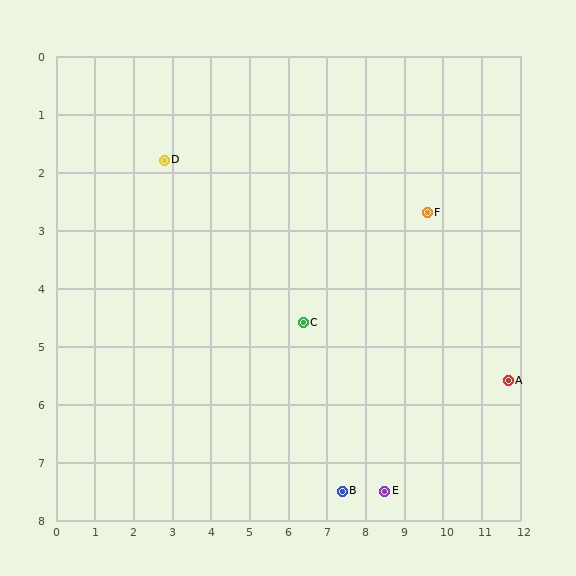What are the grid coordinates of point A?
Point A is at approximately (11.7, 5.6).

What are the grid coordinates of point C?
Point C is at approximately (6.4, 4.6).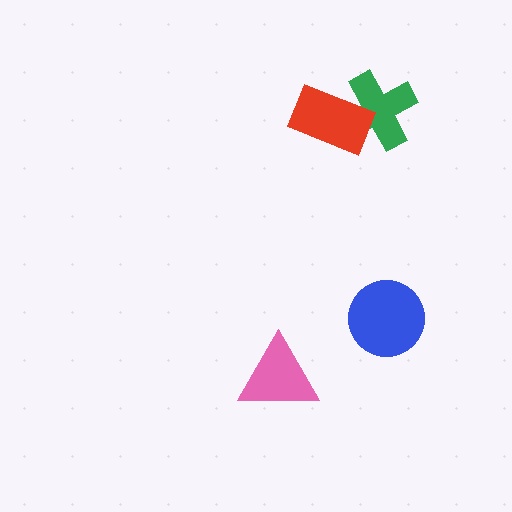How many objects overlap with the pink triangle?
0 objects overlap with the pink triangle.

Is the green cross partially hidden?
Yes, it is partially covered by another shape.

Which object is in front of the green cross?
The red rectangle is in front of the green cross.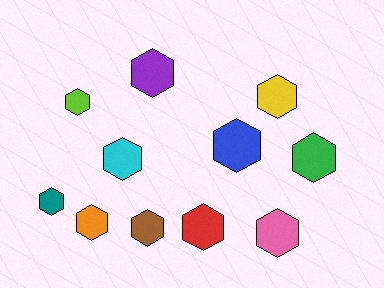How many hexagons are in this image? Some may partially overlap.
There are 11 hexagons.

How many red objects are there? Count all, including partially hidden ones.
There is 1 red object.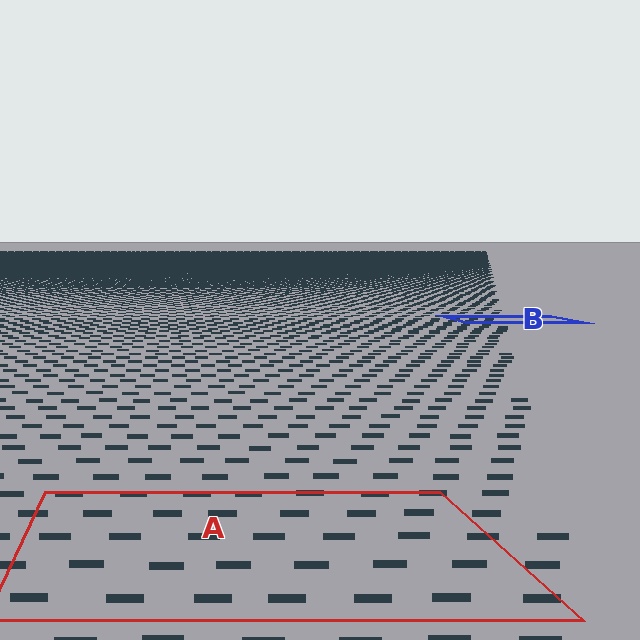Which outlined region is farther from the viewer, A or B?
Region B is farther from the viewer — the texture elements inside it appear smaller and more densely packed.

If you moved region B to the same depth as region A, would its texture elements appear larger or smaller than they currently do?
They would appear larger. At a closer depth, the same texture elements are projected at a bigger on-screen size.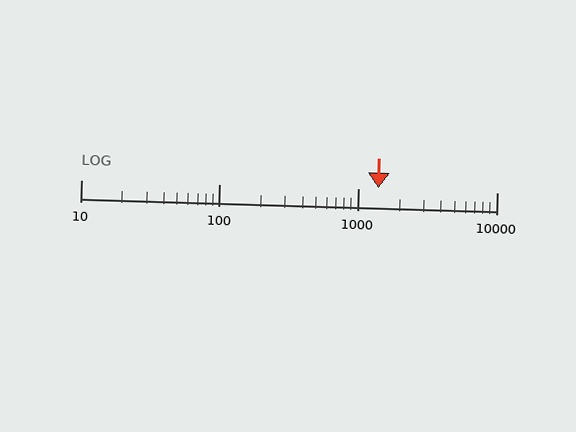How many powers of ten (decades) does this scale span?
The scale spans 3 decades, from 10 to 10000.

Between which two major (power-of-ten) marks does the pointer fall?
The pointer is between 1000 and 10000.